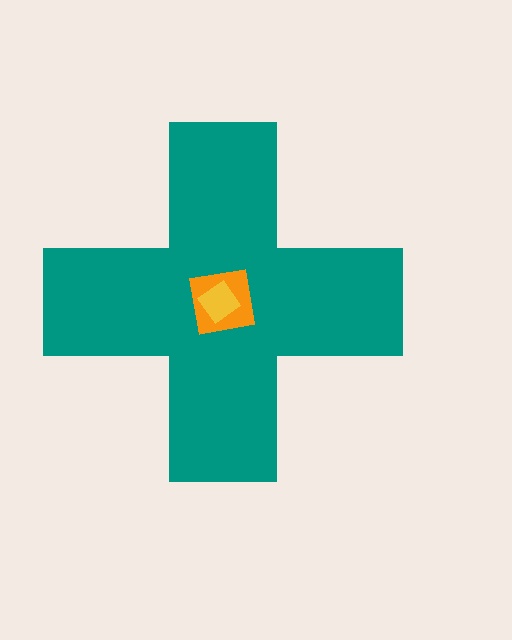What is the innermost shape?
The yellow diamond.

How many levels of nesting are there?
3.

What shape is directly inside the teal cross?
The orange square.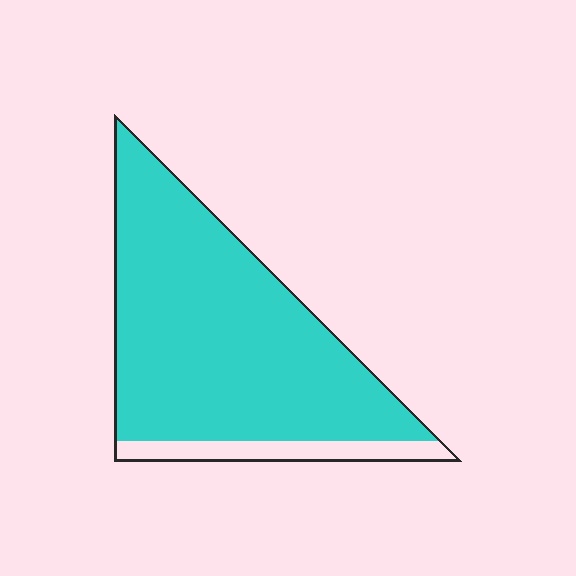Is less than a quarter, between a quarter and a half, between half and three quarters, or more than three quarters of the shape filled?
More than three quarters.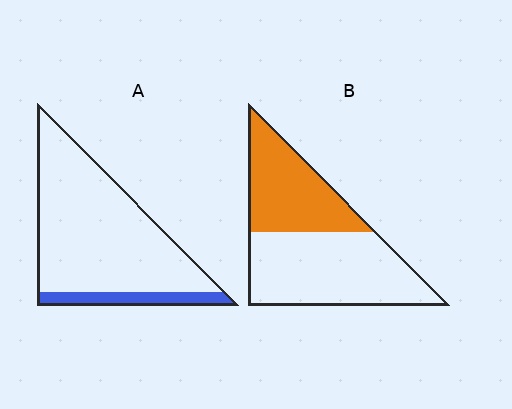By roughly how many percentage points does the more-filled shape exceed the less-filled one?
By roughly 25 percentage points (B over A).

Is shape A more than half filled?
No.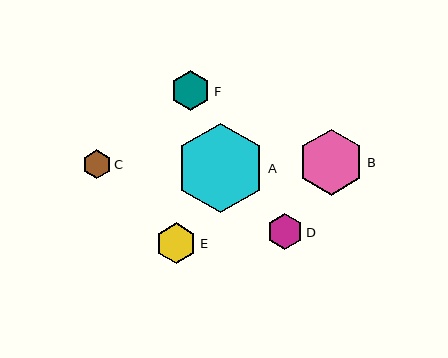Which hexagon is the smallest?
Hexagon C is the smallest with a size of approximately 29 pixels.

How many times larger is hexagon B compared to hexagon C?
Hexagon B is approximately 2.3 times the size of hexagon C.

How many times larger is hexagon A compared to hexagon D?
Hexagon A is approximately 2.5 times the size of hexagon D.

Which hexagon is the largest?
Hexagon A is the largest with a size of approximately 89 pixels.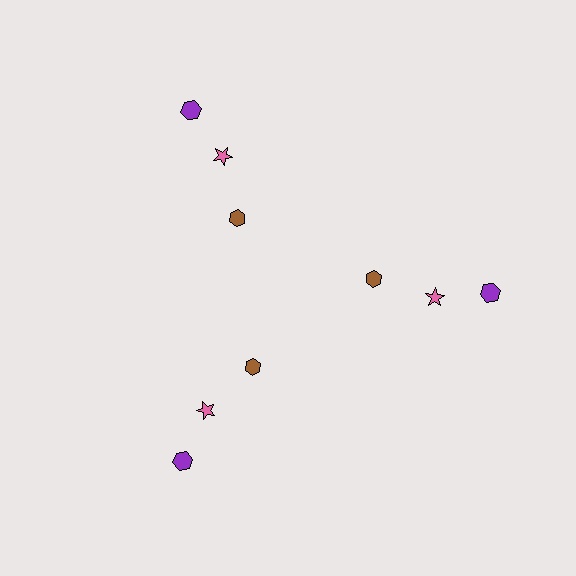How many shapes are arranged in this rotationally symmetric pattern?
There are 9 shapes, arranged in 3 groups of 3.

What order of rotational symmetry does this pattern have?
This pattern has 3-fold rotational symmetry.